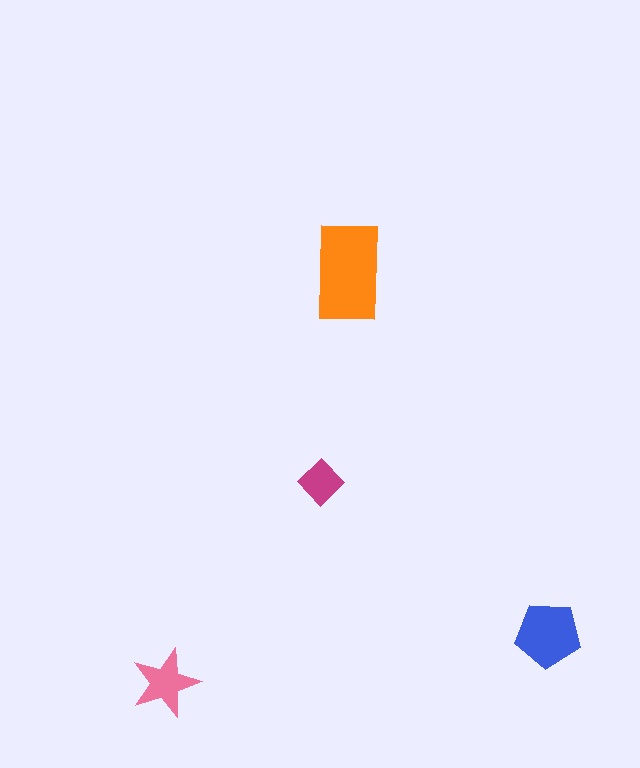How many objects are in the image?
There are 4 objects in the image.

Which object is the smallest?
The magenta diamond.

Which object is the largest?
The orange rectangle.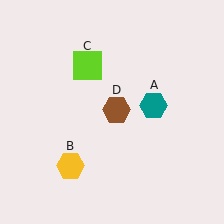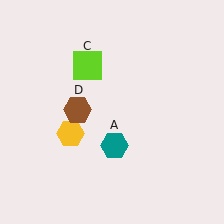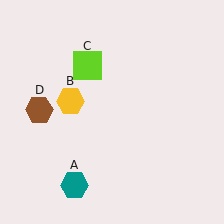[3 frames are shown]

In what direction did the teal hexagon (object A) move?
The teal hexagon (object A) moved down and to the left.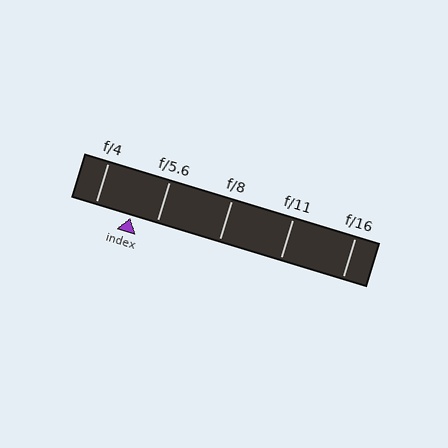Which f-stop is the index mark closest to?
The index mark is closest to f/5.6.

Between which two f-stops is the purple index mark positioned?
The index mark is between f/4 and f/5.6.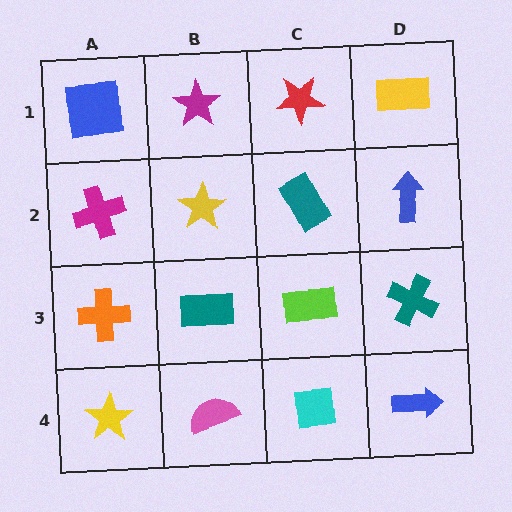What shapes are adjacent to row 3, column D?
A blue arrow (row 2, column D), a blue arrow (row 4, column D), a lime rectangle (row 3, column C).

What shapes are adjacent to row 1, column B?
A yellow star (row 2, column B), a blue square (row 1, column A), a red star (row 1, column C).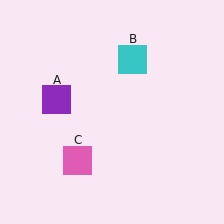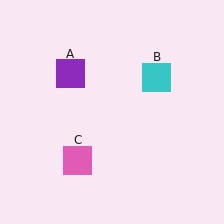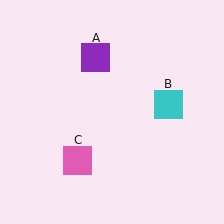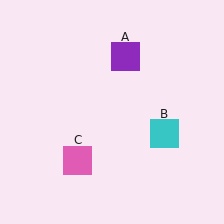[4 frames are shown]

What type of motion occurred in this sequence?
The purple square (object A), cyan square (object B) rotated clockwise around the center of the scene.